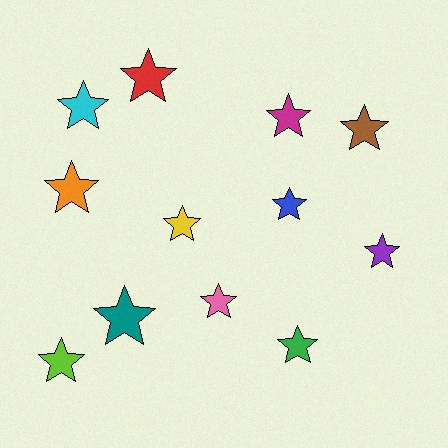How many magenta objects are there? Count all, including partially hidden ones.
There is 1 magenta object.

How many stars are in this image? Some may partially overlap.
There are 12 stars.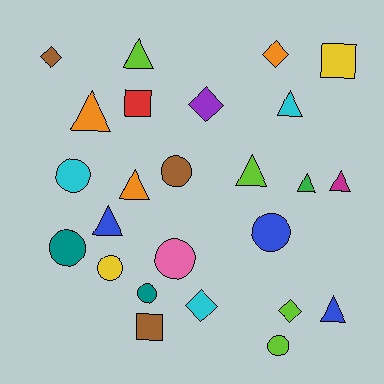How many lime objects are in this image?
There are 4 lime objects.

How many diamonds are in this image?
There are 5 diamonds.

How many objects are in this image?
There are 25 objects.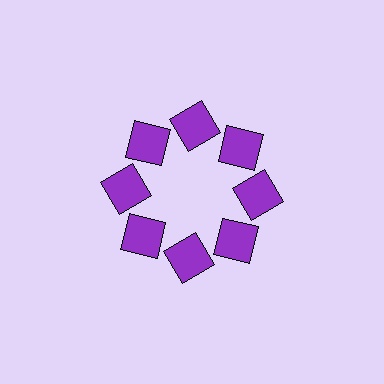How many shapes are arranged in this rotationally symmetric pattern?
There are 8 shapes, arranged in 8 groups of 1.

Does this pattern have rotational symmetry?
Yes, this pattern has 8-fold rotational symmetry. It looks the same after rotating 45 degrees around the center.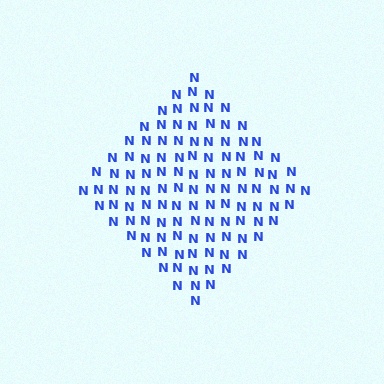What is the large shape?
The large shape is a diamond.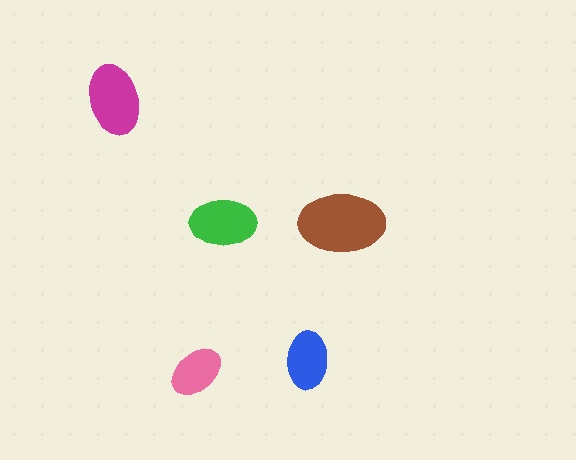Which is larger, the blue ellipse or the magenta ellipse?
The magenta one.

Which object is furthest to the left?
The magenta ellipse is leftmost.